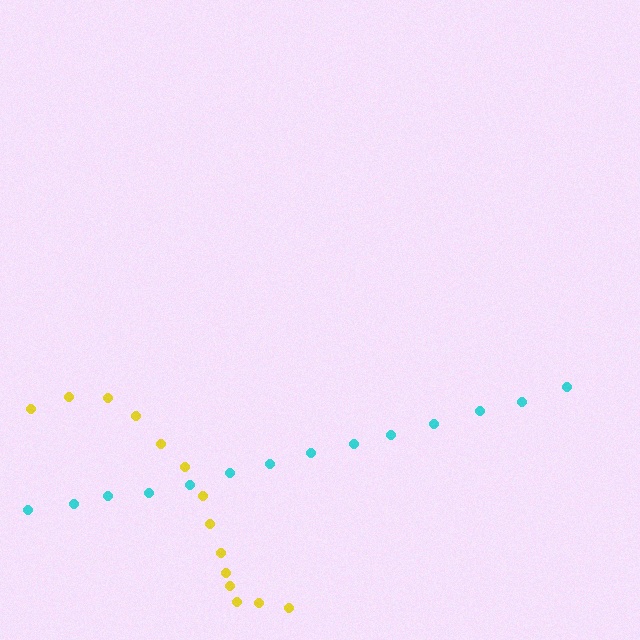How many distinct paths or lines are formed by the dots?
There are 2 distinct paths.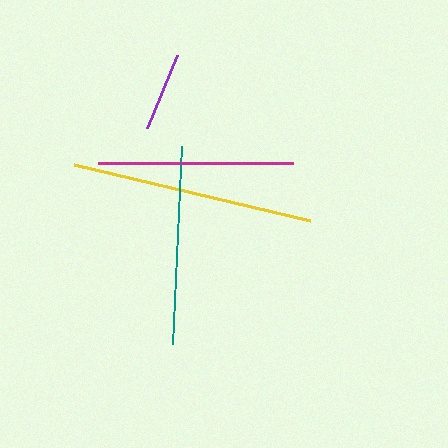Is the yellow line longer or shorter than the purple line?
The yellow line is longer than the purple line.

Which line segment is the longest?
The yellow line is the longest at approximately 242 pixels.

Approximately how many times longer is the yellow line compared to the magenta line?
The yellow line is approximately 1.2 times the length of the magenta line.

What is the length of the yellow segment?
The yellow segment is approximately 242 pixels long.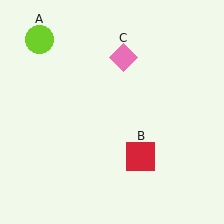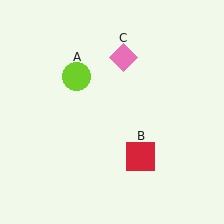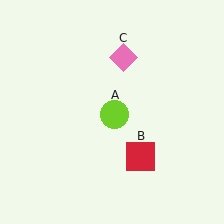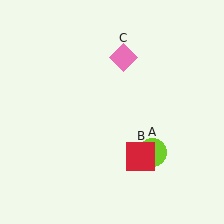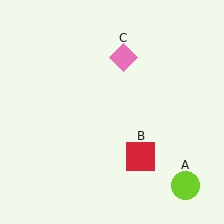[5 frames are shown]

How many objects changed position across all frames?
1 object changed position: lime circle (object A).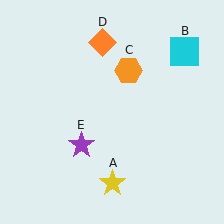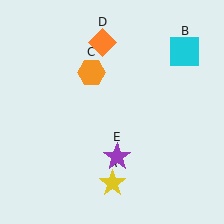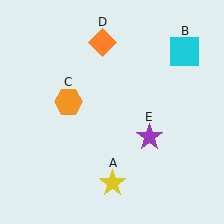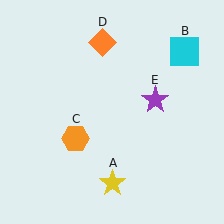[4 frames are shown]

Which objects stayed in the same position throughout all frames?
Yellow star (object A) and cyan square (object B) and orange diamond (object D) remained stationary.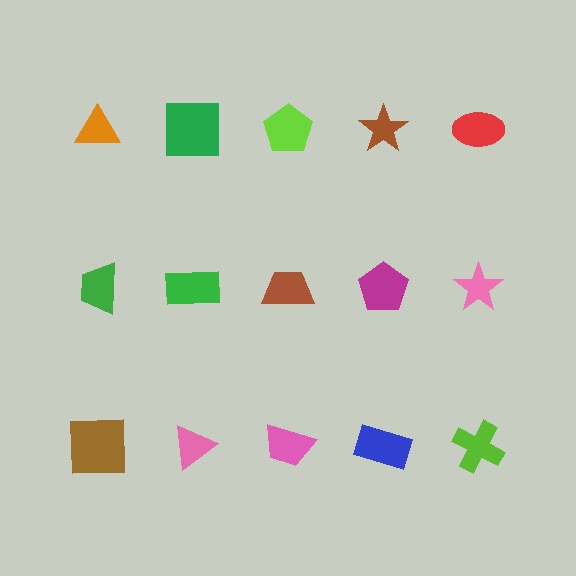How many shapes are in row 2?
5 shapes.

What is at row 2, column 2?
A green rectangle.